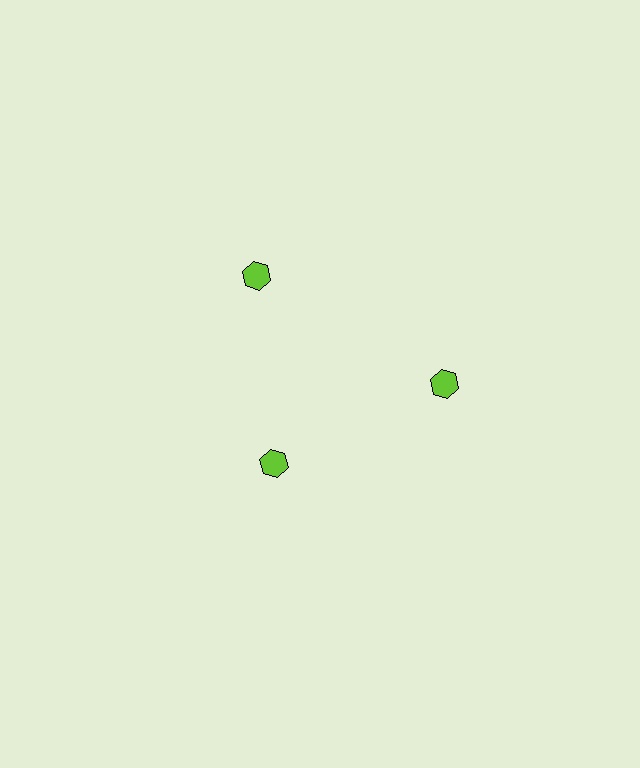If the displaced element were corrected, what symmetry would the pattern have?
It would have 3-fold rotational symmetry — the pattern would map onto itself every 120 degrees.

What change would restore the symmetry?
The symmetry would be restored by moving it outward, back onto the ring so that all 3 hexagons sit at equal angles and equal distance from the center.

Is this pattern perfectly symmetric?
No. The 3 lime hexagons are arranged in a ring, but one element near the 7 o'clock position is pulled inward toward the center, breaking the 3-fold rotational symmetry.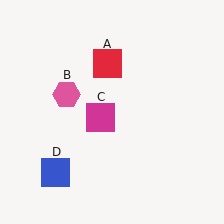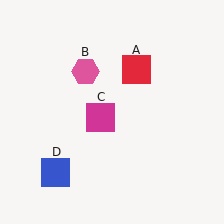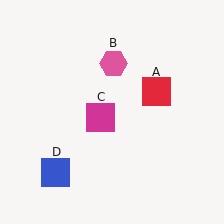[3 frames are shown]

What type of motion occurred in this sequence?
The red square (object A), pink hexagon (object B) rotated clockwise around the center of the scene.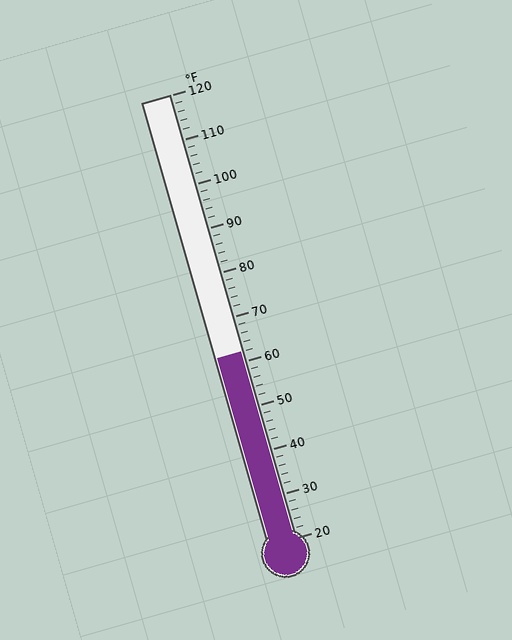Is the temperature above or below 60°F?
The temperature is above 60°F.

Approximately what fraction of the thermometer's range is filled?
The thermometer is filled to approximately 40% of its range.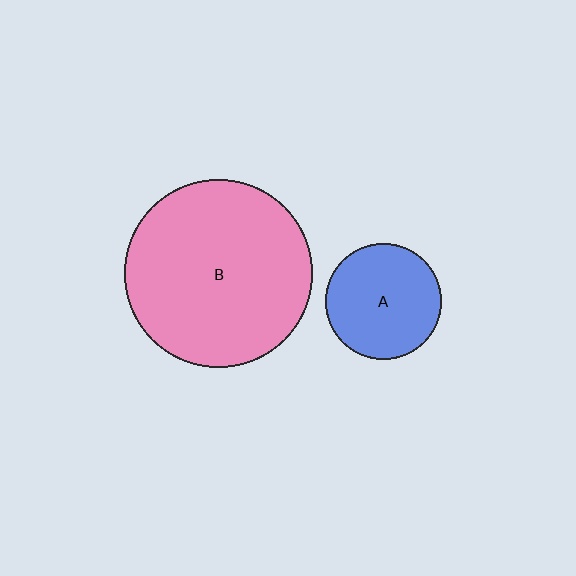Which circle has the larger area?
Circle B (pink).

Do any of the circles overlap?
No, none of the circles overlap.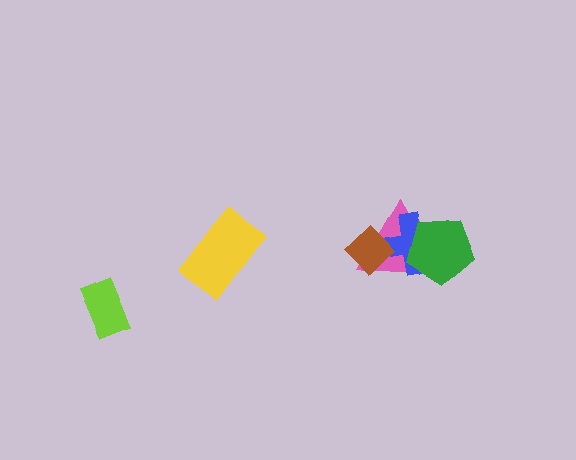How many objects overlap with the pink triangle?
3 objects overlap with the pink triangle.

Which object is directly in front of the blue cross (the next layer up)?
The brown diamond is directly in front of the blue cross.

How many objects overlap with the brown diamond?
2 objects overlap with the brown diamond.